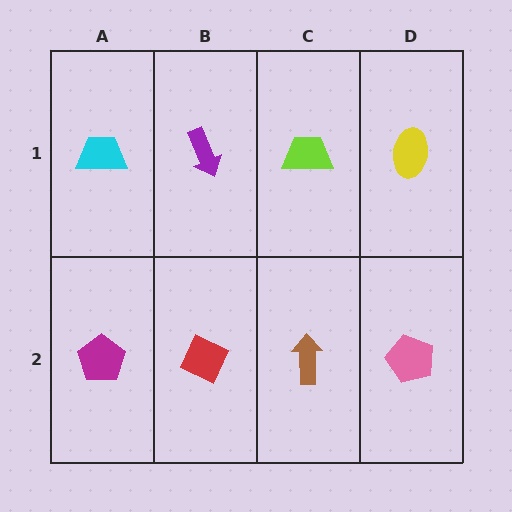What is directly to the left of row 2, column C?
A red diamond.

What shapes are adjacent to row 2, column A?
A cyan trapezoid (row 1, column A), a red diamond (row 2, column B).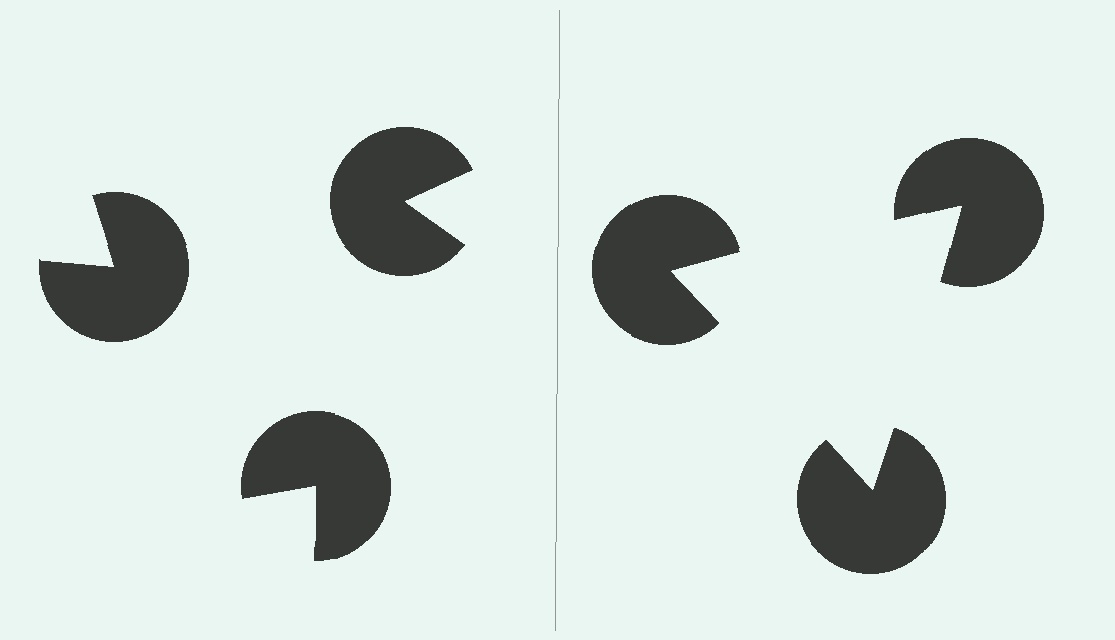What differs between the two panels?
The pac-man discs are positioned identically on both sides; only the wedge orientations differ. On the right they align to a triangle; on the left they are misaligned.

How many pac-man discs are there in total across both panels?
6 — 3 on each side.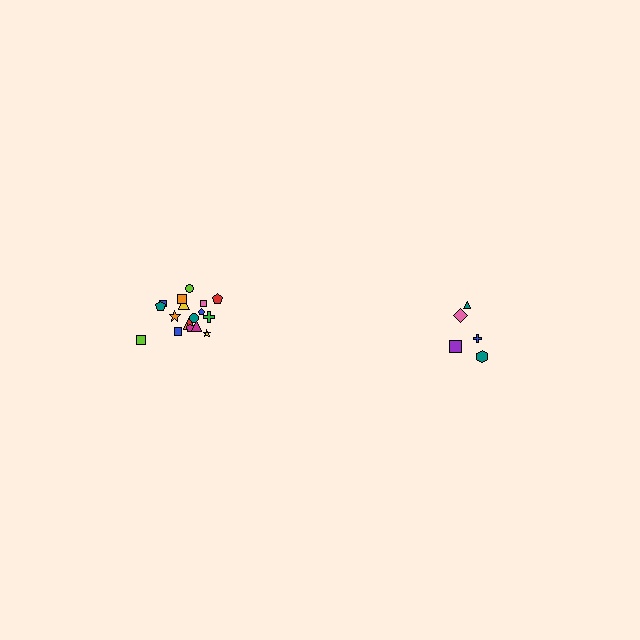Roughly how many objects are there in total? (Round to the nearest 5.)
Roughly 25 objects in total.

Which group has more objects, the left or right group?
The left group.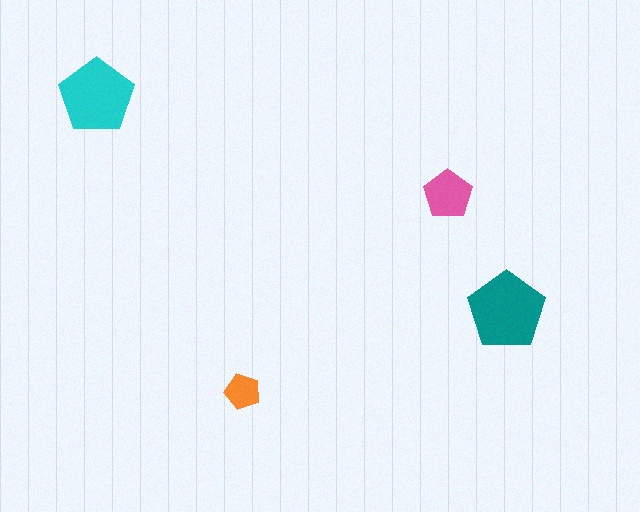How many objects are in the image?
There are 4 objects in the image.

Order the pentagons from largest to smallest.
the teal one, the cyan one, the pink one, the orange one.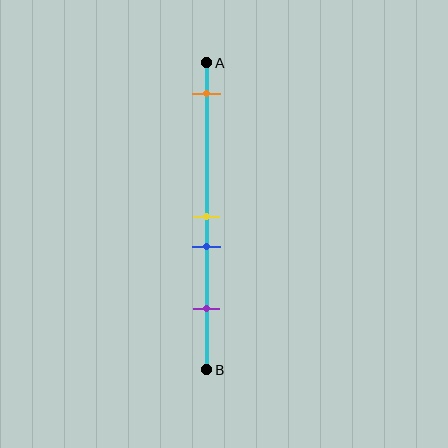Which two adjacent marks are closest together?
The yellow and blue marks are the closest adjacent pair.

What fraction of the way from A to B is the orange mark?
The orange mark is approximately 10% (0.1) of the way from A to B.